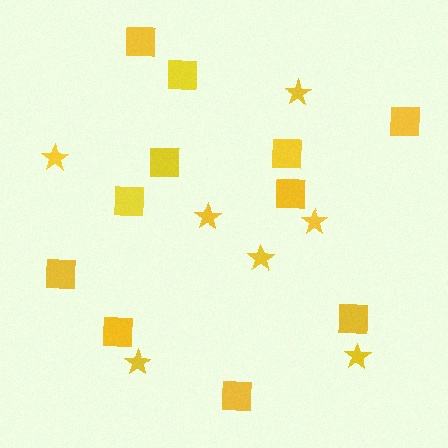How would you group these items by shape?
There are 2 groups: one group of stars (7) and one group of squares (11).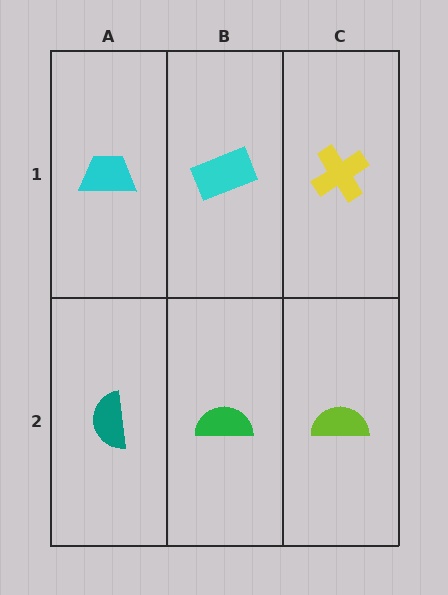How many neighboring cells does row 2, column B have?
3.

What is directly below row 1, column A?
A teal semicircle.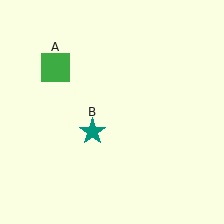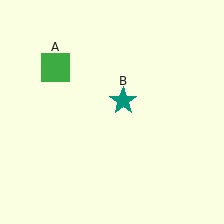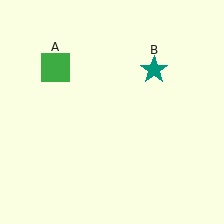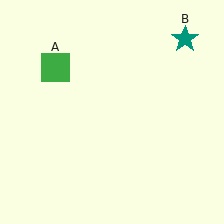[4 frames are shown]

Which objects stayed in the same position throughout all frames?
Green square (object A) remained stationary.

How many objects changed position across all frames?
1 object changed position: teal star (object B).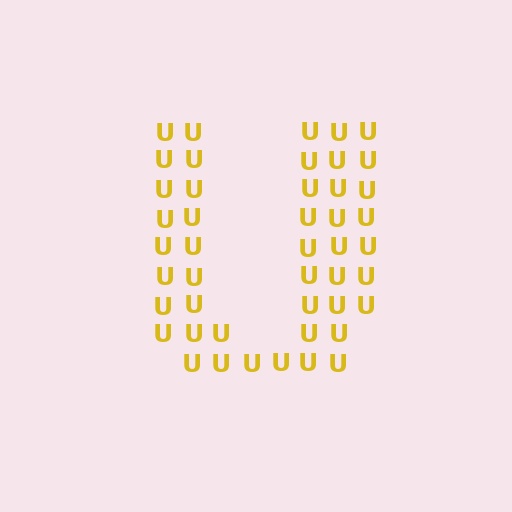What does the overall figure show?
The overall figure shows the letter U.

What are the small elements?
The small elements are letter U's.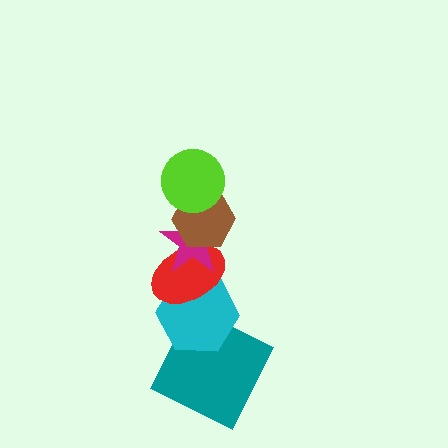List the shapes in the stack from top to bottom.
From top to bottom: the lime circle, the brown hexagon, the magenta star, the red ellipse, the cyan hexagon, the teal square.